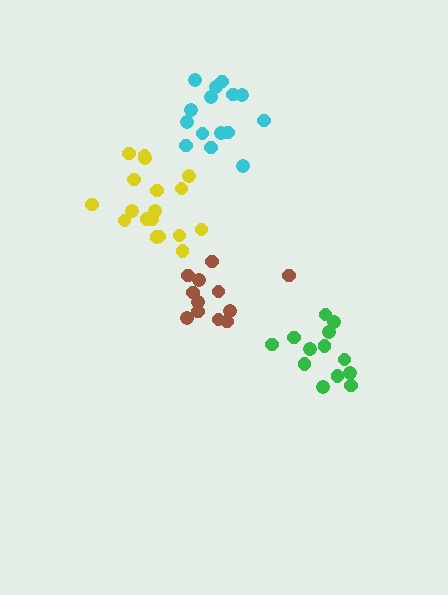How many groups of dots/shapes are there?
There are 4 groups.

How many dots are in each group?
Group 1: 13 dots, Group 2: 18 dots, Group 3: 12 dots, Group 4: 15 dots (58 total).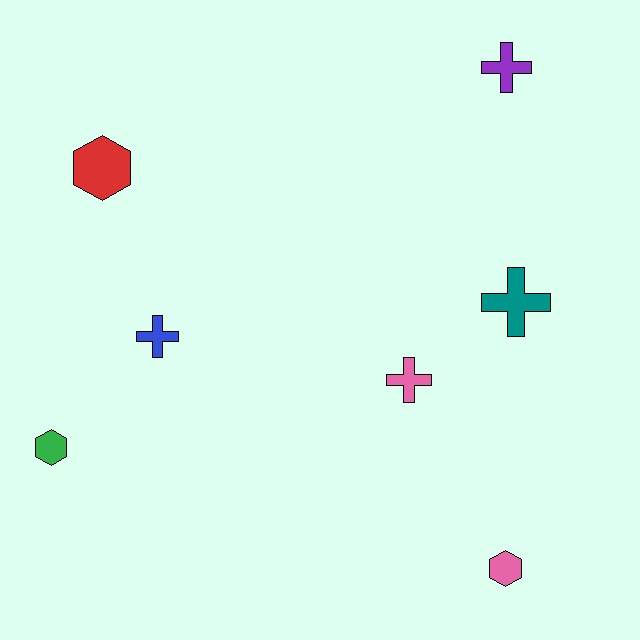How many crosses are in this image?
There are 4 crosses.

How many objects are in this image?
There are 7 objects.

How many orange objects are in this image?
There are no orange objects.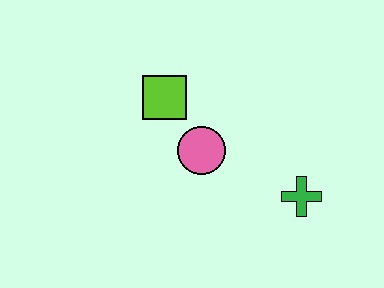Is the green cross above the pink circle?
No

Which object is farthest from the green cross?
The lime square is farthest from the green cross.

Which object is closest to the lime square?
The pink circle is closest to the lime square.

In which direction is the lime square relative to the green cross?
The lime square is to the left of the green cross.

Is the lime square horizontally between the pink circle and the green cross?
No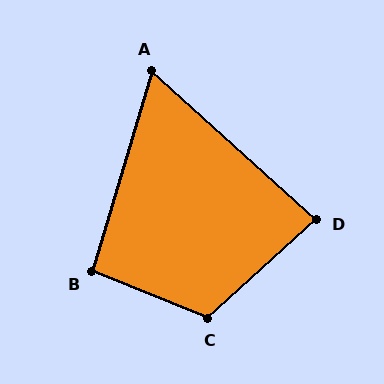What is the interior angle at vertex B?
Approximately 96 degrees (obtuse).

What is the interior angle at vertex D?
Approximately 84 degrees (acute).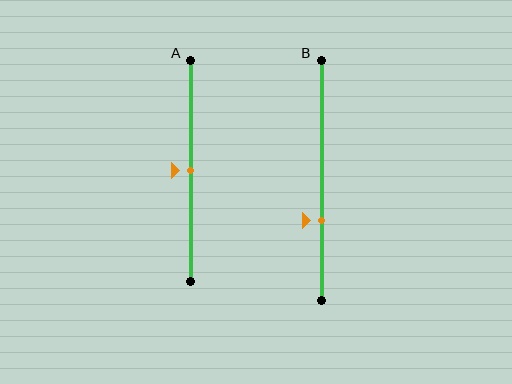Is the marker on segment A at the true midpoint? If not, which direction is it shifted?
Yes, the marker on segment A is at the true midpoint.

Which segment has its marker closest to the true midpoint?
Segment A has its marker closest to the true midpoint.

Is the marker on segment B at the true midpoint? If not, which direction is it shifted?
No, the marker on segment B is shifted downward by about 17% of the segment length.